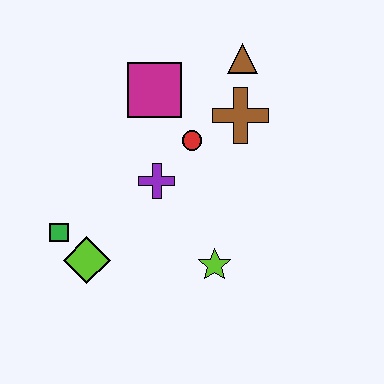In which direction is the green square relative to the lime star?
The green square is to the left of the lime star.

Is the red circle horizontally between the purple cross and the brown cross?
Yes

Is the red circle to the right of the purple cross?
Yes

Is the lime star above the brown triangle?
No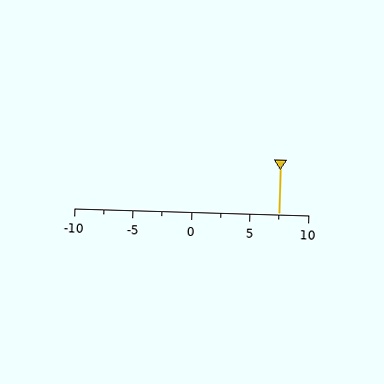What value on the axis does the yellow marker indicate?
The marker indicates approximately 7.5.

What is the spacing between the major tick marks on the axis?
The major ticks are spaced 5 apart.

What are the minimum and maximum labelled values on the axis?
The axis runs from -10 to 10.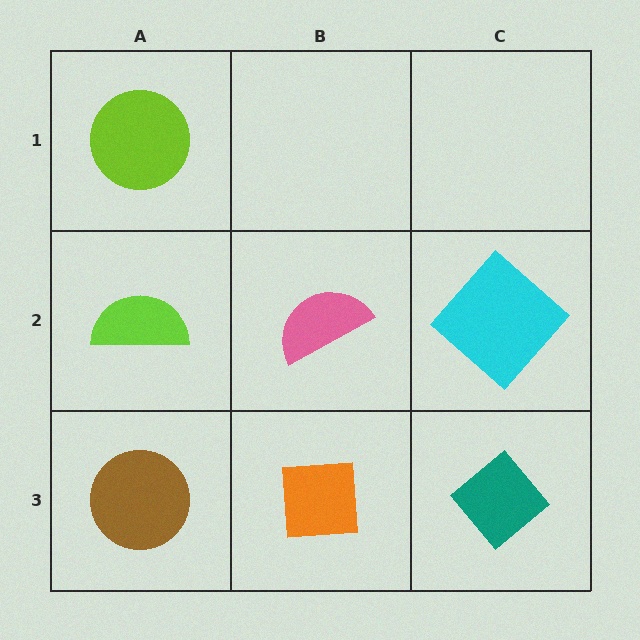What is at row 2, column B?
A pink semicircle.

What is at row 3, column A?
A brown circle.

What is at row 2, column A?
A lime semicircle.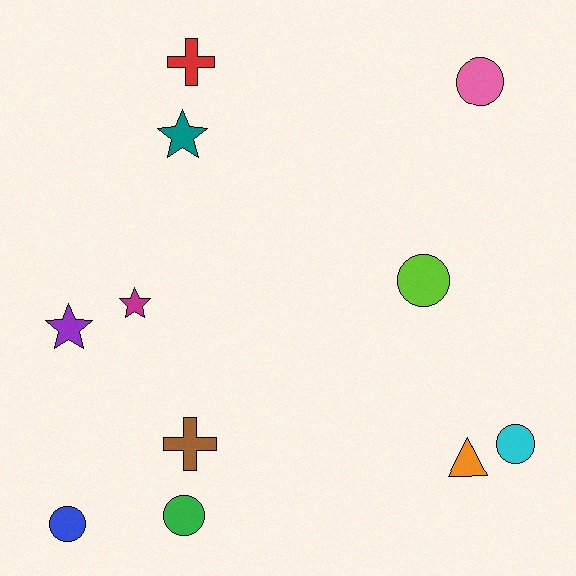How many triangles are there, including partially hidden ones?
There is 1 triangle.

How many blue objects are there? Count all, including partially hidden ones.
There is 1 blue object.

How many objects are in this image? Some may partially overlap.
There are 11 objects.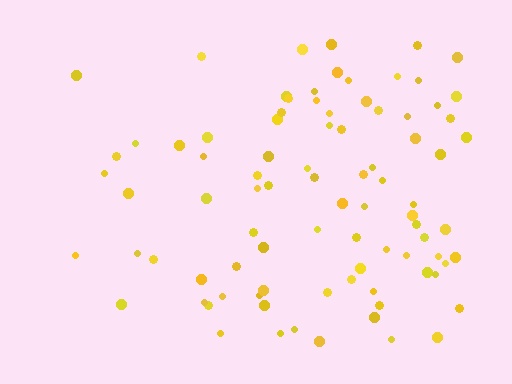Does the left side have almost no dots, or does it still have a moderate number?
Still a moderate number, just noticeably fewer than the right.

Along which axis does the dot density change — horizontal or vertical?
Horizontal.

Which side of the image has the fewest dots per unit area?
The left.